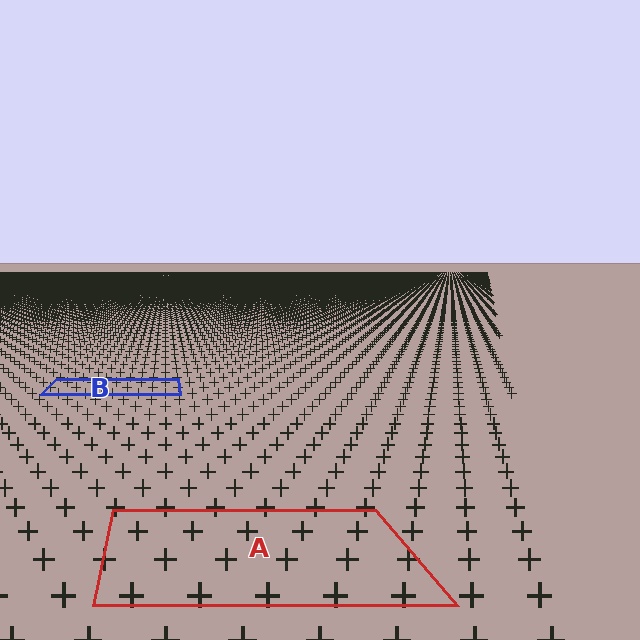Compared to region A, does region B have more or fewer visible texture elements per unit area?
Region B has more texture elements per unit area — they are packed more densely because it is farther away.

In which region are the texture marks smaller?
The texture marks are smaller in region B, because it is farther away.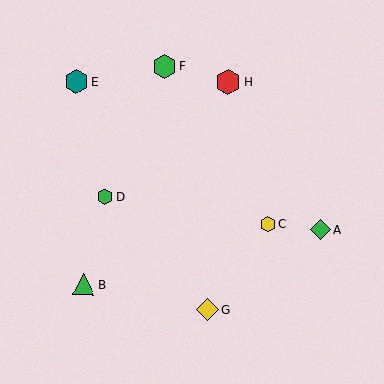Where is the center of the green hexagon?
The center of the green hexagon is at (105, 196).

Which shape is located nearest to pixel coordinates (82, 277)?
The green triangle (labeled B) at (83, 284) is nearest to that location.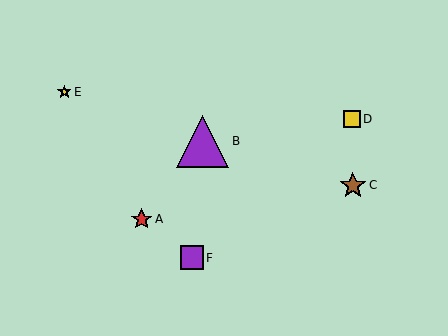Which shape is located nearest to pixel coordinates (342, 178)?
The brown star (labeled C) at (353, 185) is nearest to that location.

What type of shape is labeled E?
Shape E is a yellow star.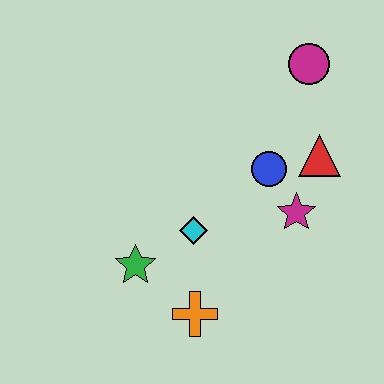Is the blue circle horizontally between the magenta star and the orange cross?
Yes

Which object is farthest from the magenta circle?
The orange cross is farthest from the magenta circle.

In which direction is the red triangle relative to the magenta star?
The red triangle is above the magenta star.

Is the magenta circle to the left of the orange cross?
No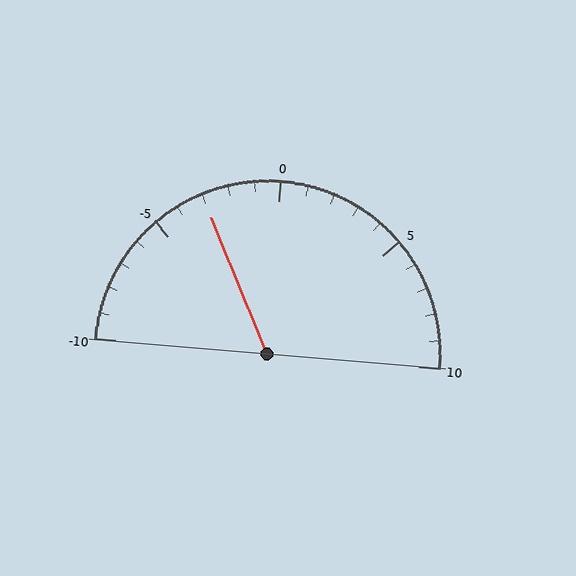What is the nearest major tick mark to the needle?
The nearest major tick mark is -5.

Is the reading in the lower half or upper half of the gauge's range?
The reading is in the lower half of the range (-10 to 10).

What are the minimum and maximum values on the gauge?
The gauge ranges from -10 to 10.